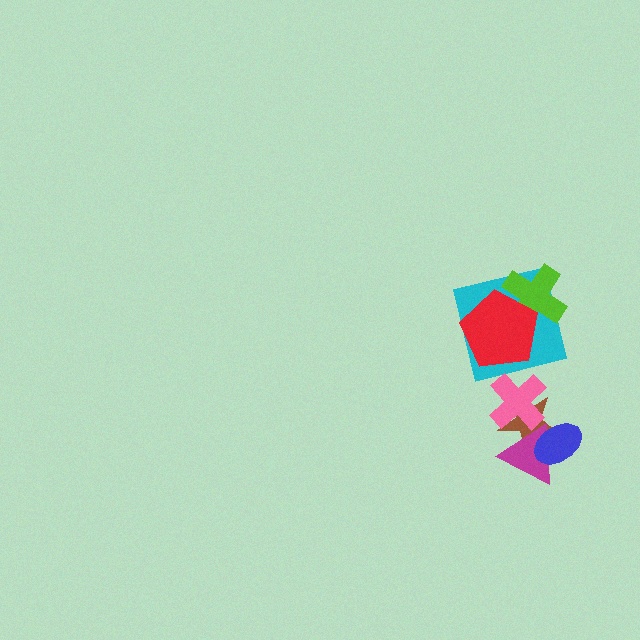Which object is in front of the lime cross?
The red pentagon is in front of the lime cross.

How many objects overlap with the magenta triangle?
3 objects overlap with the magenta triangle.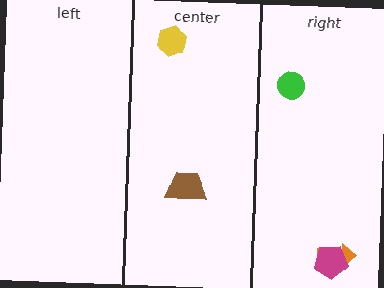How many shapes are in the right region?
3.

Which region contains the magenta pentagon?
The right region.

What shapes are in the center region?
The yellow hexagon, the brown trapezoid.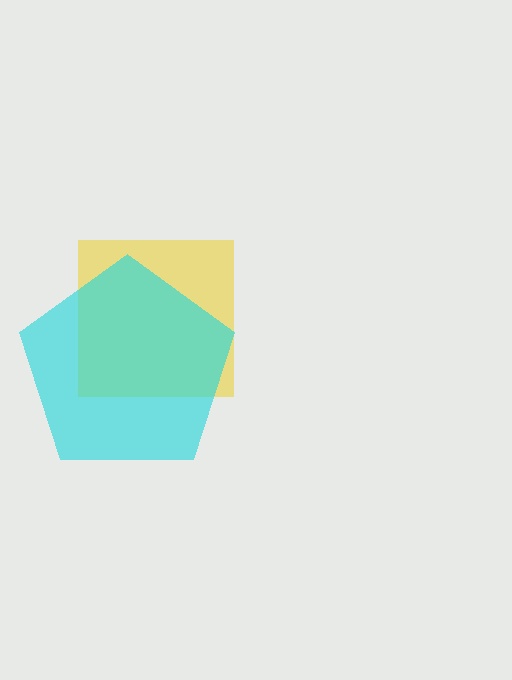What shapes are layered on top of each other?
The layered shapes are: a yellow square, a cyan pentagon.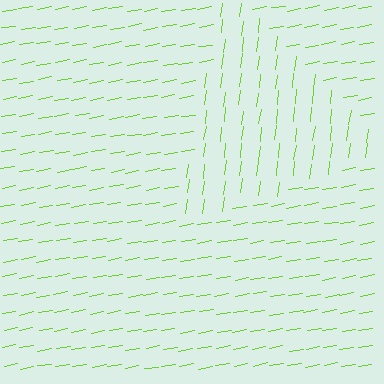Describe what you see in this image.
The image is filled with small lime line segments. A triangle region in the image has lines oriented differently from the surrounding lines, creating a visible texture boundary.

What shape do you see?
I see a triangle.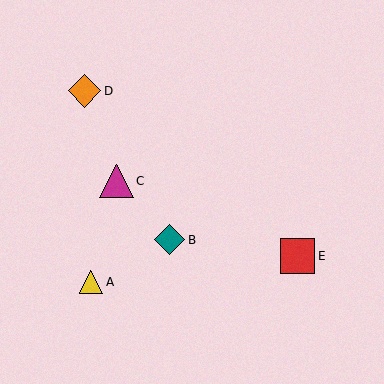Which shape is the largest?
The red square (labeled E) is the largest.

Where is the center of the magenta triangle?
The center of the magenta triangle is at (116, 181).